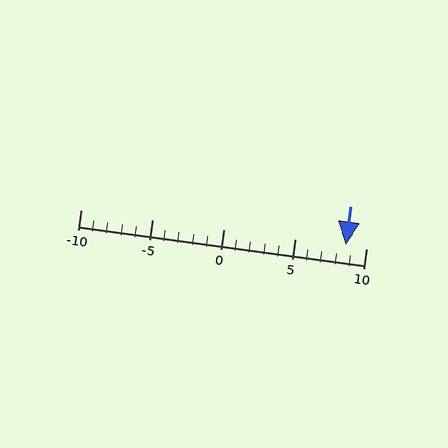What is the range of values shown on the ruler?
The ruler shows values from -10 to 10.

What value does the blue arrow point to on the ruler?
The blue arrow points to approximately 9.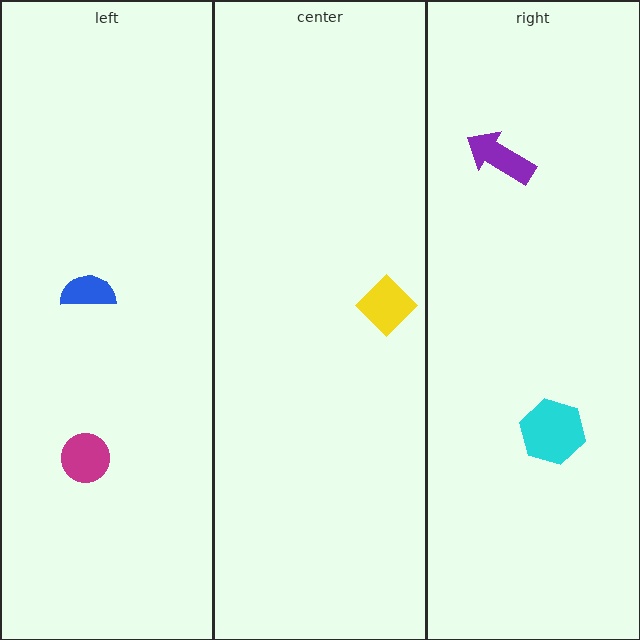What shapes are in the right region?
The cyan hexagon, the purple arrow.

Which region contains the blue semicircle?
The left region.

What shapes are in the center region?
The yellow diamond.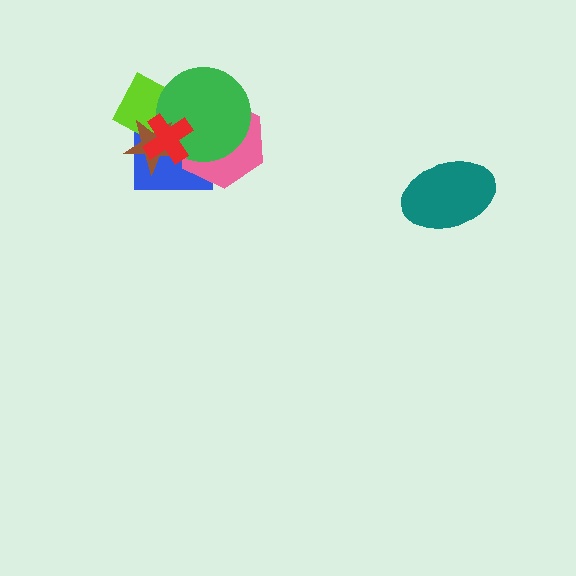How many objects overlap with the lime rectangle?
5 objects overlap with the lime rectangle.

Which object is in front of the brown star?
The red cross is in front of the brown star.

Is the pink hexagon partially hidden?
Yes, it is partially covered by another shape.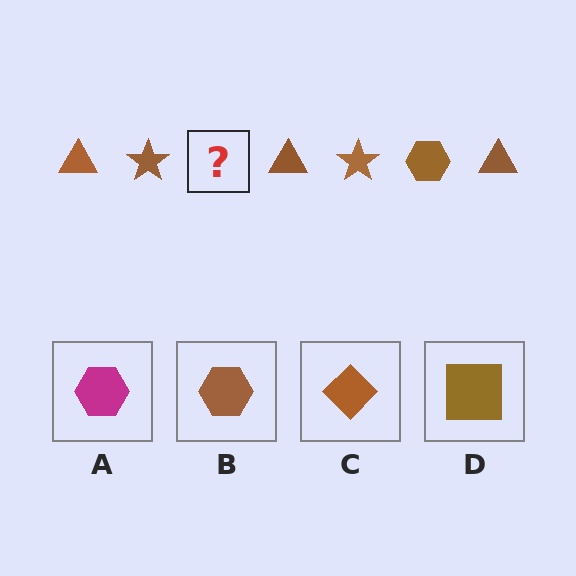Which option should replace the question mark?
Option B.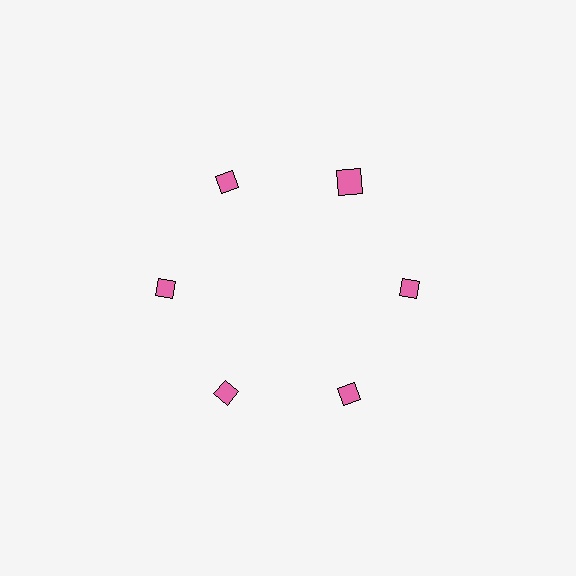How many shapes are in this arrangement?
There are 6 shapes arranged in a ring pattern.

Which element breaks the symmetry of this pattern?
The pink square at roughly the 1 o'clock position breaks the symmetry. All other shapes are pink diamonds.